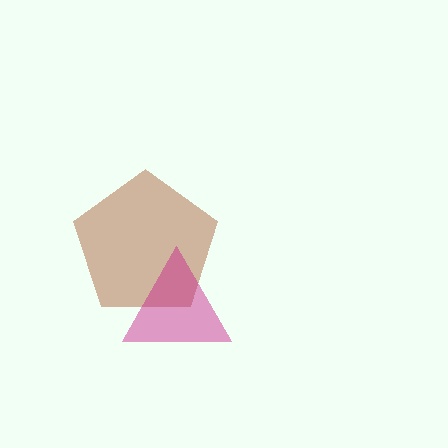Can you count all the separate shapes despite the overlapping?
Yes, there are 2 separate shapes.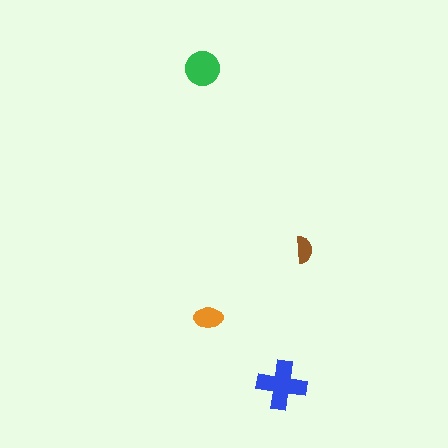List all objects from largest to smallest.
The blue cross, the green circle, the orange ellipse, the brown semicircle.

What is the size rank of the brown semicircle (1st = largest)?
4th.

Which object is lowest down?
The blue cross is bottommost.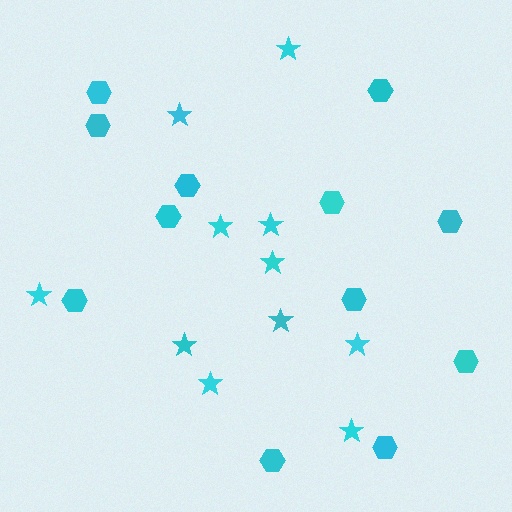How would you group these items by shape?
There are 2 groups: one group of hexagons (12) and one group of stars (11).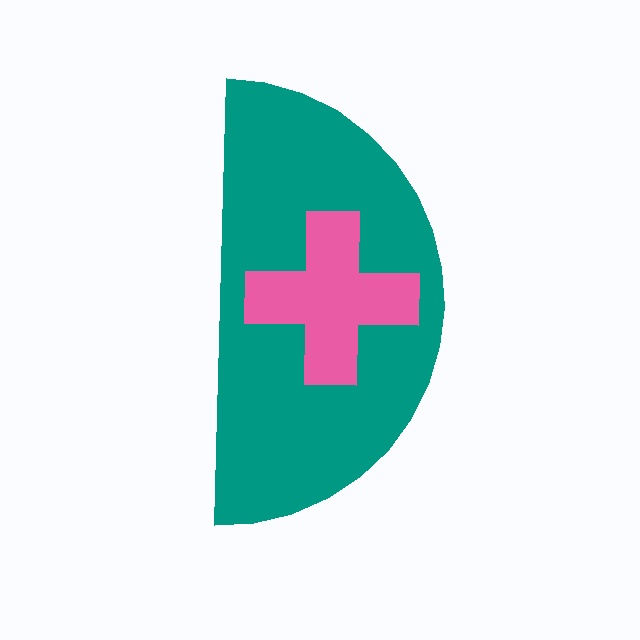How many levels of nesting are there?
2.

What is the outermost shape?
The teal semicircle.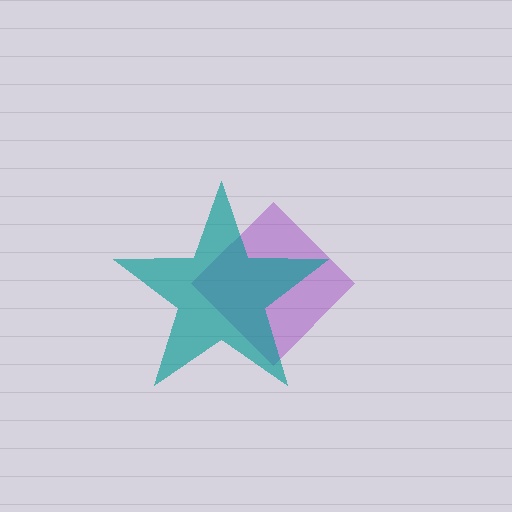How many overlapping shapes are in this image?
There are 2 overlapping shapes in the image.